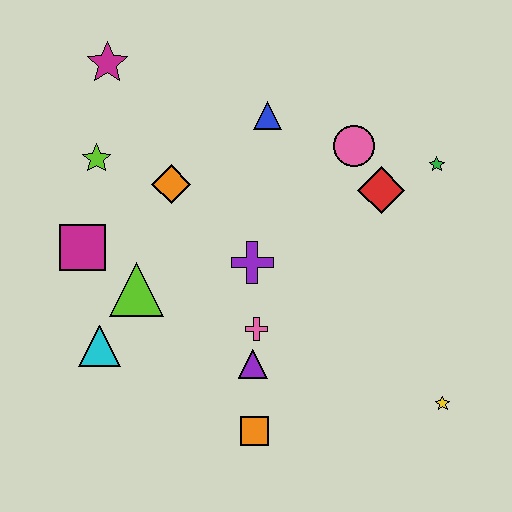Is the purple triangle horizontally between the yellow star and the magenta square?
Yes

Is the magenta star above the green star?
Yes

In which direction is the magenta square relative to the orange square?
The magenta square is above the orange square.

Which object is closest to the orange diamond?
The lime star is closest to the orange diamond.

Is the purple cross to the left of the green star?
Yes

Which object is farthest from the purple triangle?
The magenta star is farthest from the purple triangle.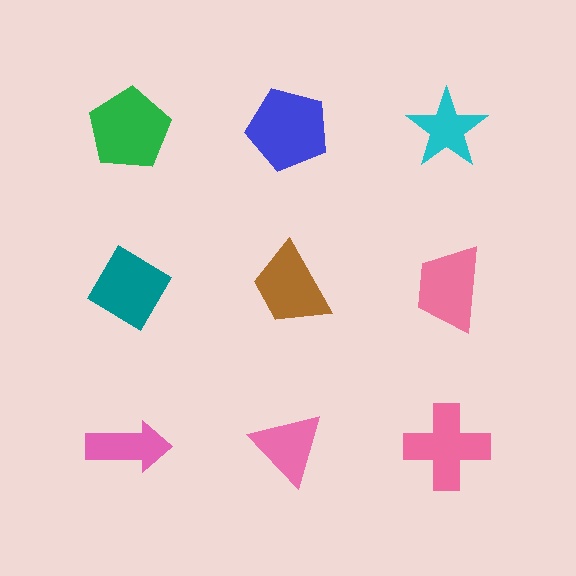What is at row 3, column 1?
A pink arrow.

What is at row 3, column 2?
A pink triangle.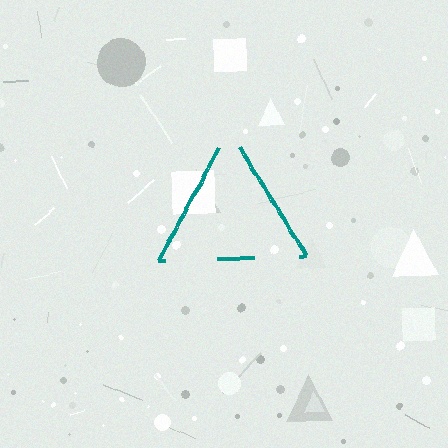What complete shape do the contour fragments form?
The contour fragments form a triangle.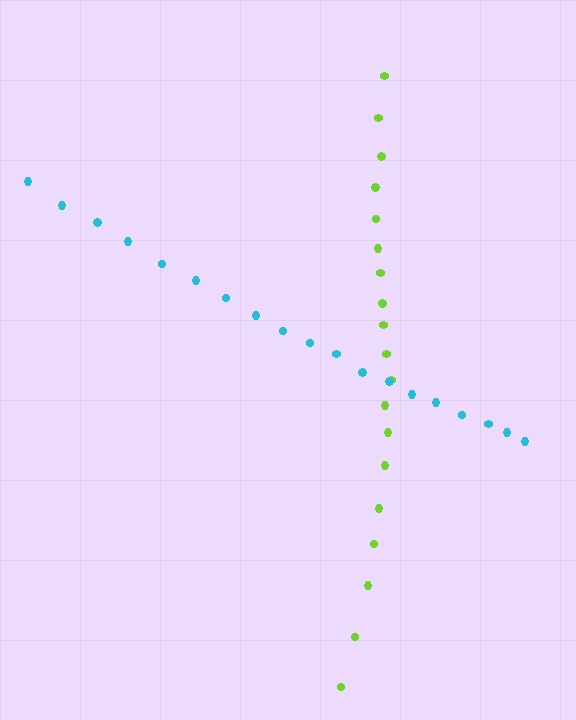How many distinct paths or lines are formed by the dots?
There are 2 distinct paths.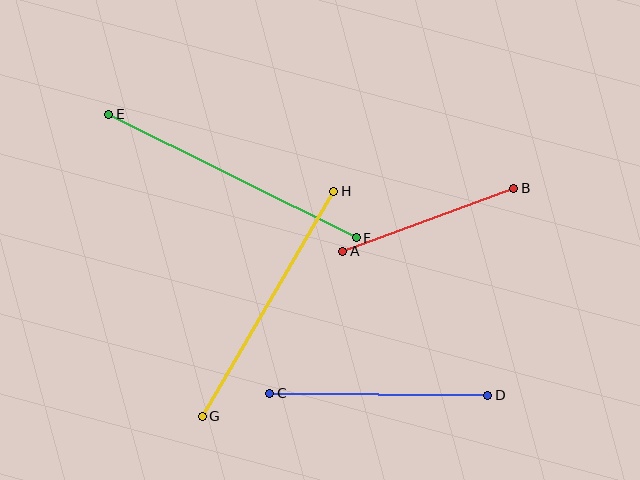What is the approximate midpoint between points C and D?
The midpoint is at approximately (379, 394) pixels.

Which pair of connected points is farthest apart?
Points E and F are farthest apart.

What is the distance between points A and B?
The distance is approximately 182 pixels.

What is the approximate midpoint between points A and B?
The midpoint is at approximately (428, 220) pixels.